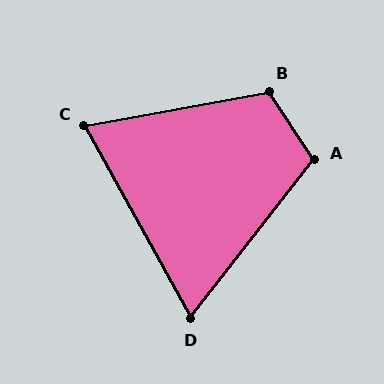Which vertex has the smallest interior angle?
D, at approximately 67 degrees.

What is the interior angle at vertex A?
Approximately 108 degrees (obtuse).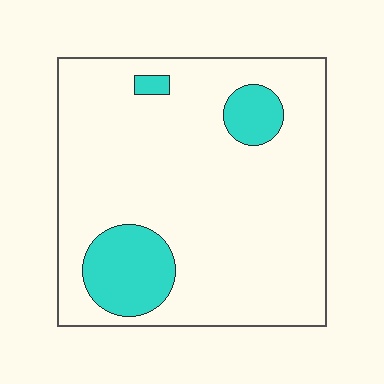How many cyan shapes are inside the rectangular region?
3.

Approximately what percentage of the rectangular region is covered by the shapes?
Approximately 15%.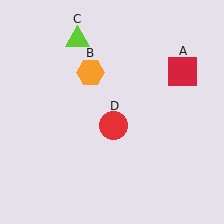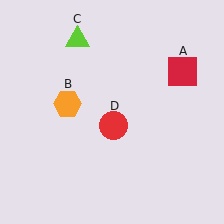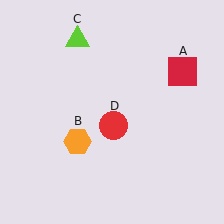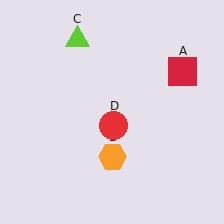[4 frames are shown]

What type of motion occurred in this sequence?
The orange hexagon (object B) rotated counterclockwise around the center of the scene.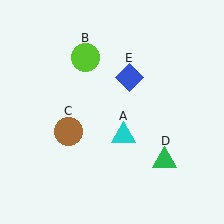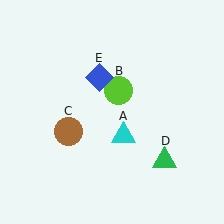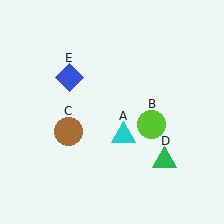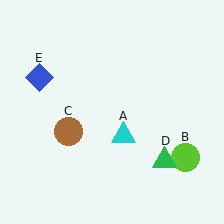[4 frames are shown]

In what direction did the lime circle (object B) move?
The lime circle (object B) moved down and to the right.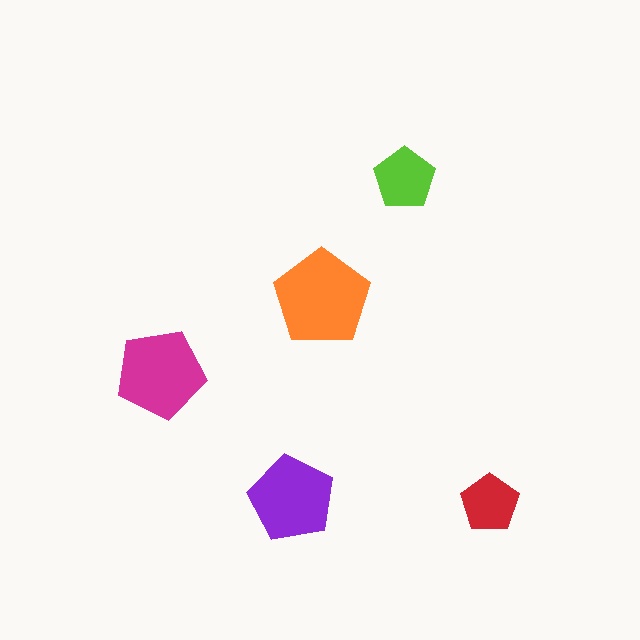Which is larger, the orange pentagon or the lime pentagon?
The orange one.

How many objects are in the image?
There are 5 objects in the image.